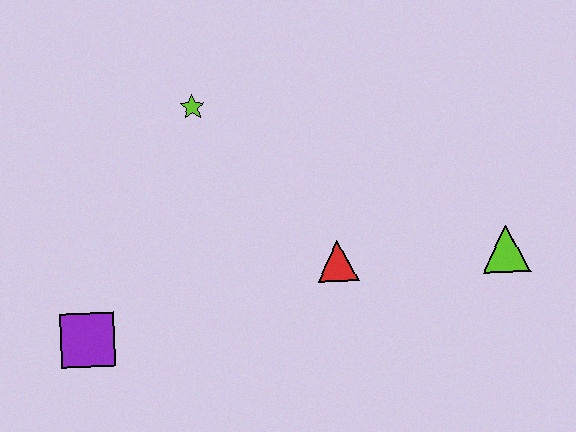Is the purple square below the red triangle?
Yes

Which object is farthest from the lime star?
The lime triangle is farthest from the lime star.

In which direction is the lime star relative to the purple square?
The lime star is above the purple square.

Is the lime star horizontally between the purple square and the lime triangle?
Yes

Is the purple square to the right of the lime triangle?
No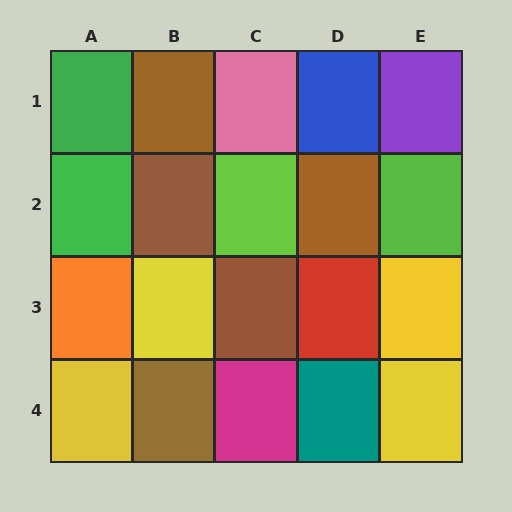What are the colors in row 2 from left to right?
Green, brown, lime, brown, lime.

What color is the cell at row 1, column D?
Blue.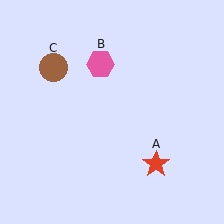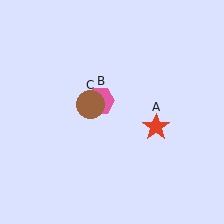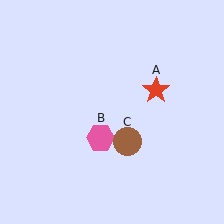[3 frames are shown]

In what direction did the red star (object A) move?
The red star (object A) moved up.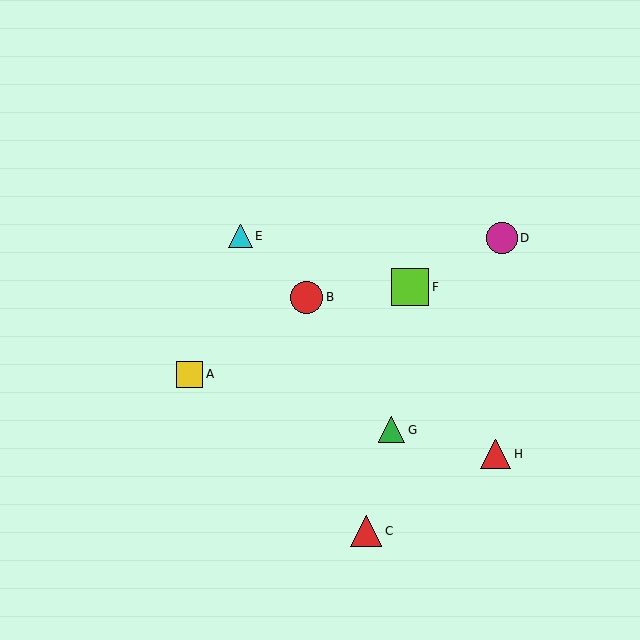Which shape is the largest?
The lime square (labeled F) is the largest.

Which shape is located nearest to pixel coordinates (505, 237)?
The magenta circle (labeled D) at (502, 238) is nearest to that location.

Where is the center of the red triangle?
The center of the red triangle is at (366, 531).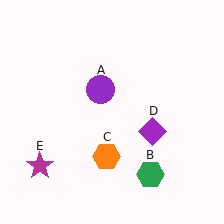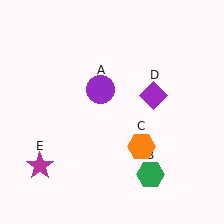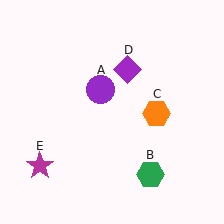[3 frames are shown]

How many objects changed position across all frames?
2 objects changed position: orange hexagon (object C), purple diamond (object D).